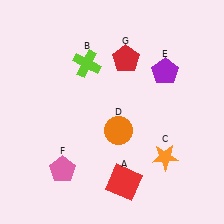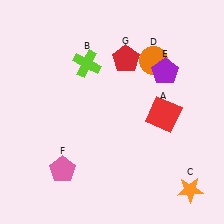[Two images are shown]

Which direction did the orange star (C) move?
The orange star (C) moved down.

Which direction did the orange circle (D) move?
The orange circle (D) moved up.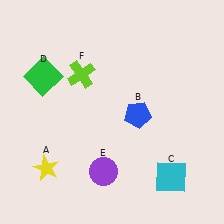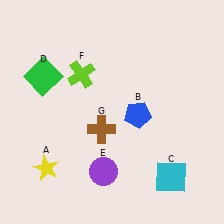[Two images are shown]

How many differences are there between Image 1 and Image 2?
There is 1 difference between the two images.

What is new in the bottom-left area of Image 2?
A brown cross (G) was added in the bottom-left area of Image 2.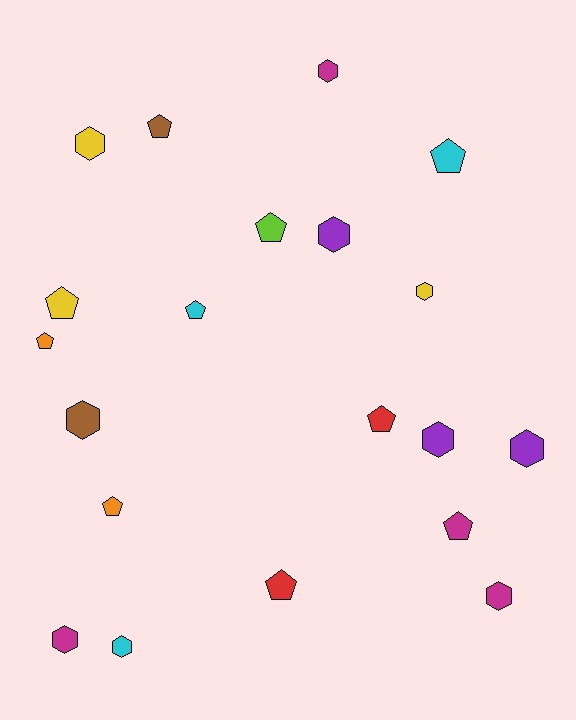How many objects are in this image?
There are 20 objects.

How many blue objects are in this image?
There are no blue objects.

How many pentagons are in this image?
There are 10 pentagons.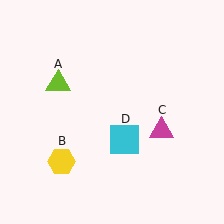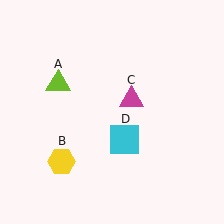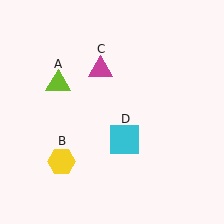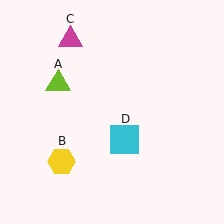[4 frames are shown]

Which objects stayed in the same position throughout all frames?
Lime triangle (object A) and yellow hexagon (object B) and cyan square (object D) remained stationary.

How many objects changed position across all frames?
1 object changed position: magenta triangle (object C).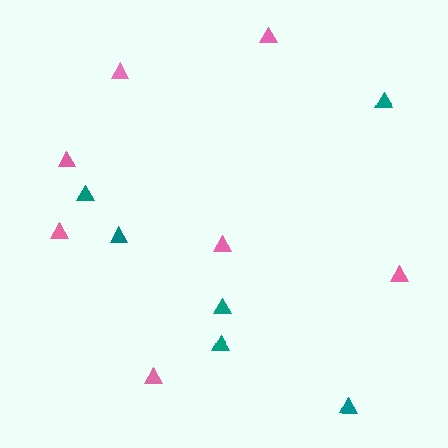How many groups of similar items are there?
There are 2 groups: one group of teal triangles (6) and one group of pink triangles (7).